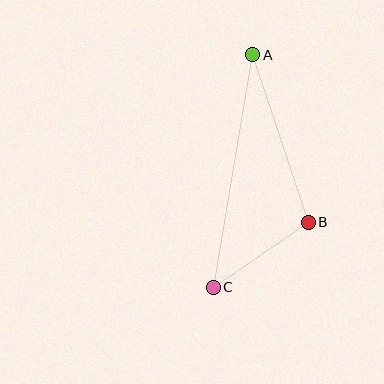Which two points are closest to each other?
Points B and C are closest to each other.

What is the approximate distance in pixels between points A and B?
The distance between A and B is approximately 177 pixels.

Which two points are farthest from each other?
Points A and C are farthest from each other.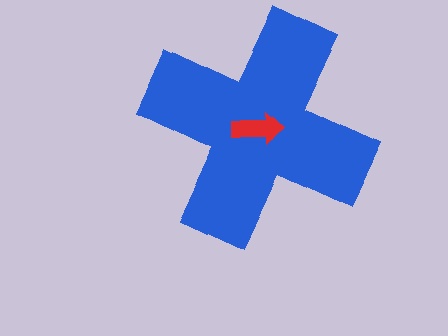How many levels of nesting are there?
2.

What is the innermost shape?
The red arrow.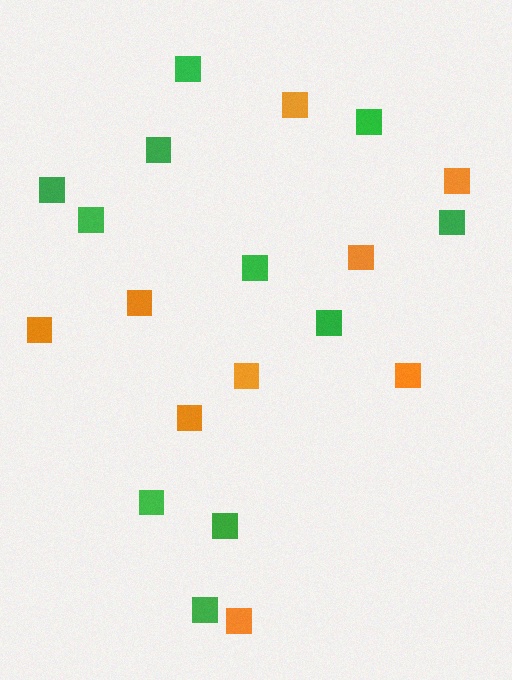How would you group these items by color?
There are 2 groups: one group of orange squares (9) and one group of green squares (11).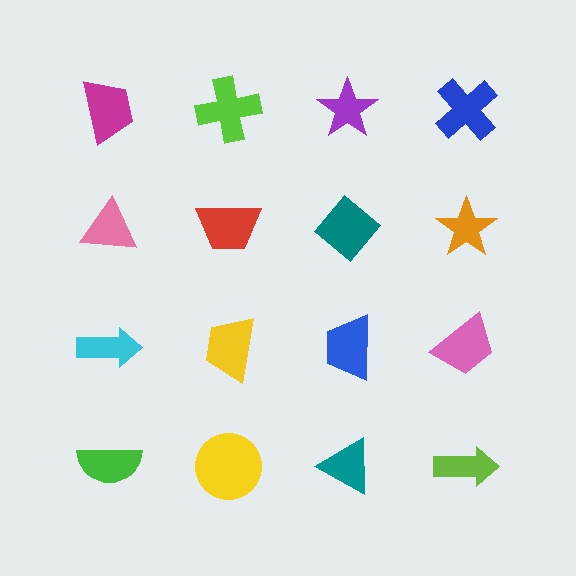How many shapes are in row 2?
4 shapes.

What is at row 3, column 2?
A yellow trapezoid.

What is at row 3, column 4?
A pink trapezoid.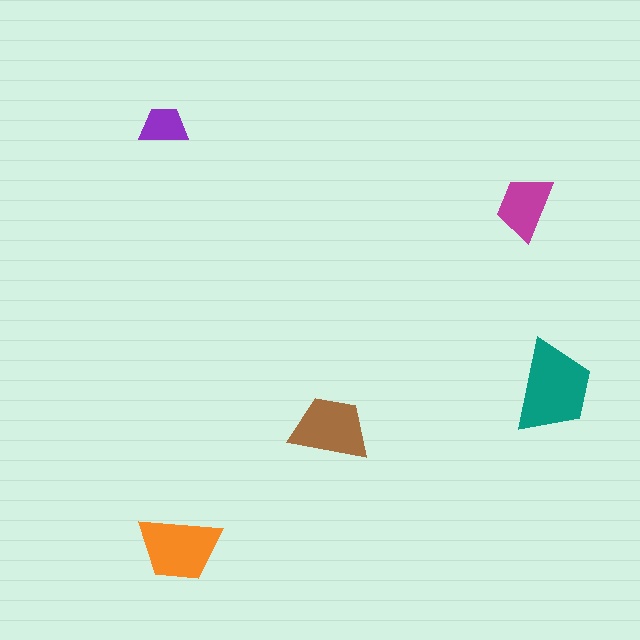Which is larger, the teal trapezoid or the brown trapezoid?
The teal one.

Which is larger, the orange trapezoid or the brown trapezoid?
The orange one.